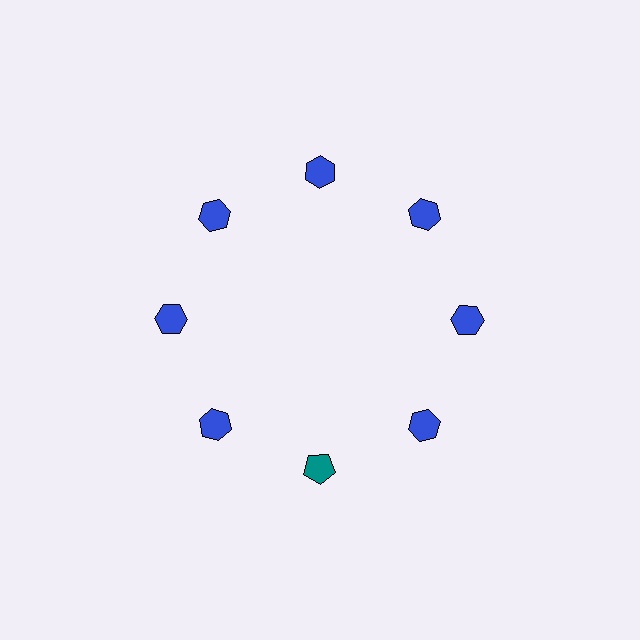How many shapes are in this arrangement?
There are 8 shapes arranged in a ring pattern.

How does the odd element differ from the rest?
It differs in both color (teal instead of blue) and shape (pentagon instead of hexagon).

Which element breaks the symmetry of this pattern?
The teal pentagon at roughly the 6 o'clock position breaks the symmetry. All other shapes are blue hexagons.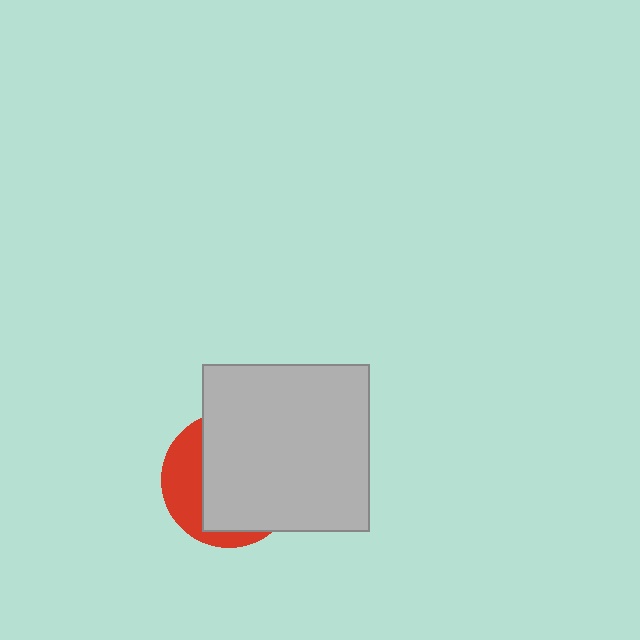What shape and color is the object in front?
The object in front is a light gray square.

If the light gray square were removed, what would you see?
You would see the complete red circle.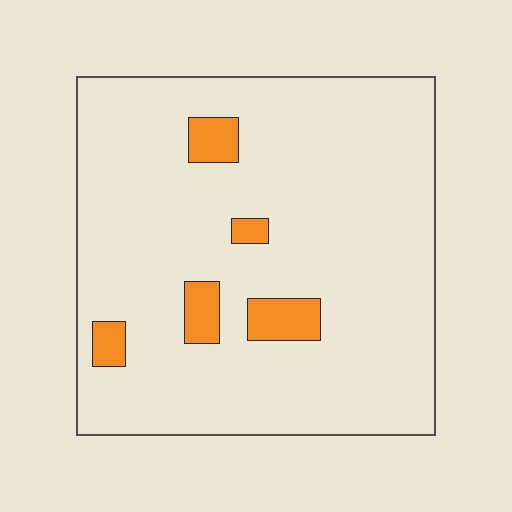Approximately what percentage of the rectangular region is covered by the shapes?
Approximately 10%.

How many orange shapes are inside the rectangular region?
5.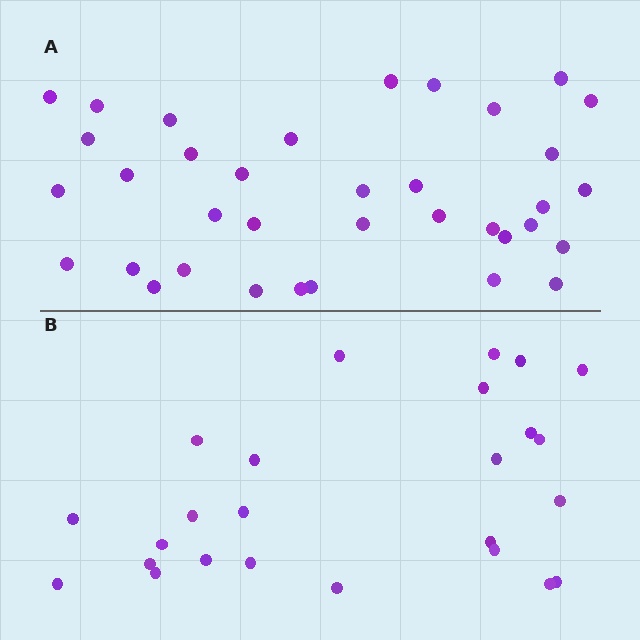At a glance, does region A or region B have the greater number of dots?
Region A (the top region) has more dots.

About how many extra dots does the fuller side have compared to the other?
Region A has roughly 12 or so more dots than region B.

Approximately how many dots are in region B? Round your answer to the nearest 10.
About 20 dots. (The exact count is 25, which rounds to 20.)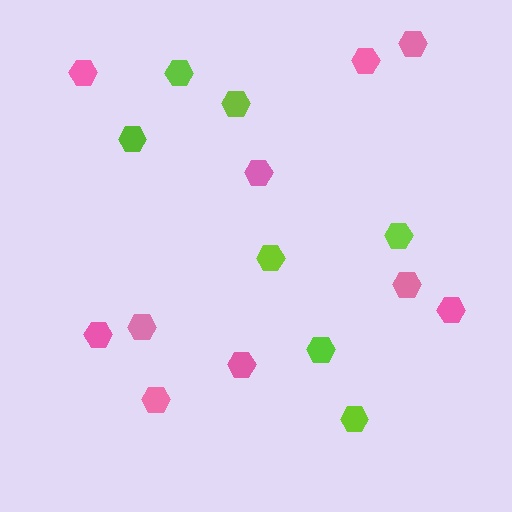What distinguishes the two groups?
There are 2 groups: one group of pink hexagons (10) and one group of lime hexagons (7).